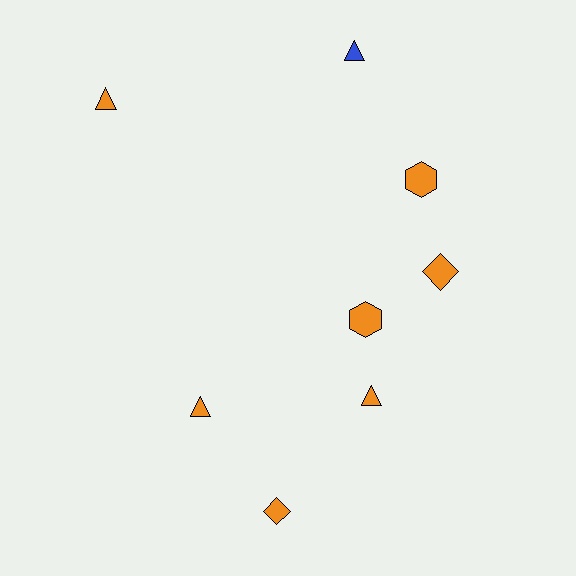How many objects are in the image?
There are 8 objects.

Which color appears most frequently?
Orange, with 7 objects.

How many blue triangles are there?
There is 1 blue triangle.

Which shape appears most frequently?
Triangle, with 4 objects.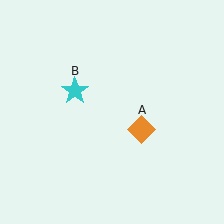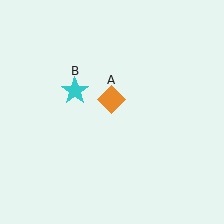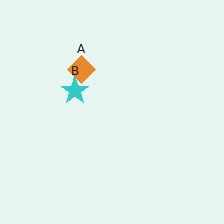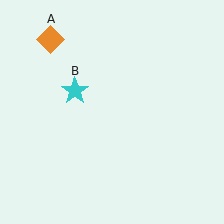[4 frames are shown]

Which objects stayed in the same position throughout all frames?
Cyan star (object B) remained stationary.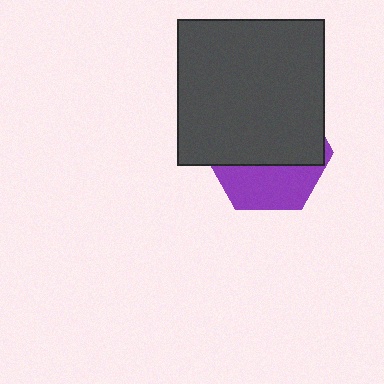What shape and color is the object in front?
The object in front is a dark gray square.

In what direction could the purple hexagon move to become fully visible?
The purple hexagon could move down. That would shift it out from behind the dark gray square entirely.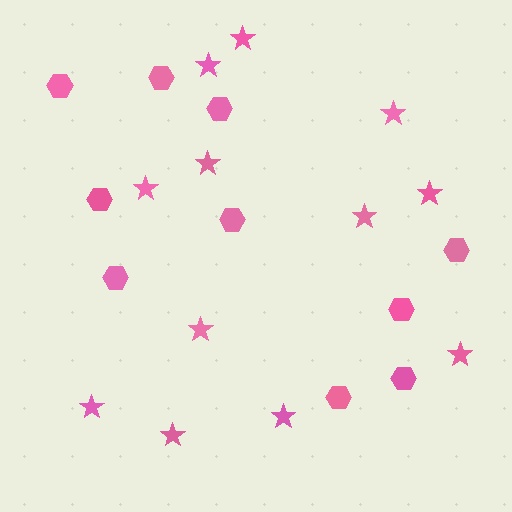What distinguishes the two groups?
There are 2 groups: one group of stars (12) and one group of hexagons (10).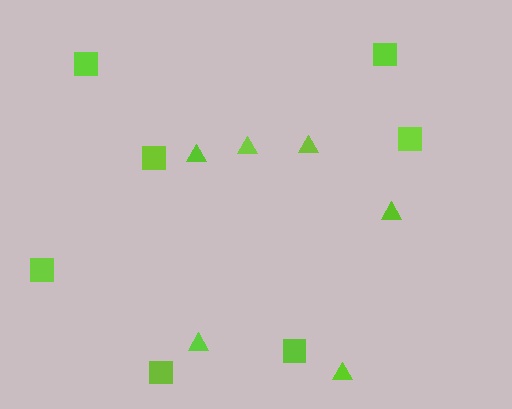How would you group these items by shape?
There are 2 groups: one group of squares (7) and one group of triangles (6).